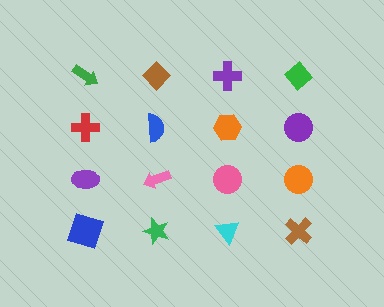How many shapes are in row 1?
4 shapes.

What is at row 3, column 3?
A pink circle.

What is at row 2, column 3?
An orange hexagon.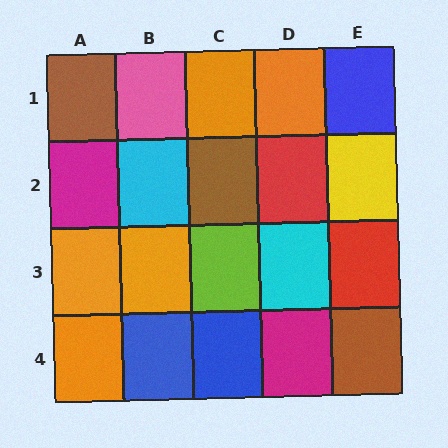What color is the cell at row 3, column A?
Orange.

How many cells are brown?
3 cells are brown.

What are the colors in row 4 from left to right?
Orange, blue, blue, magenta, brown.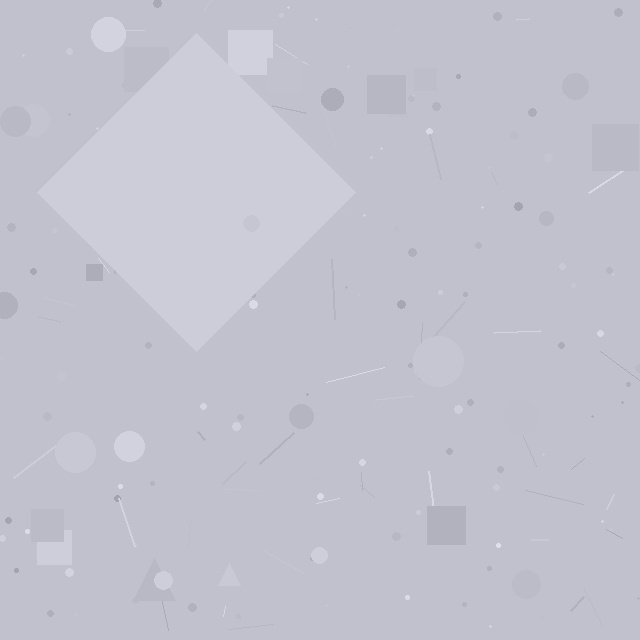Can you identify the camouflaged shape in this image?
The camouflaged shape is a diamond.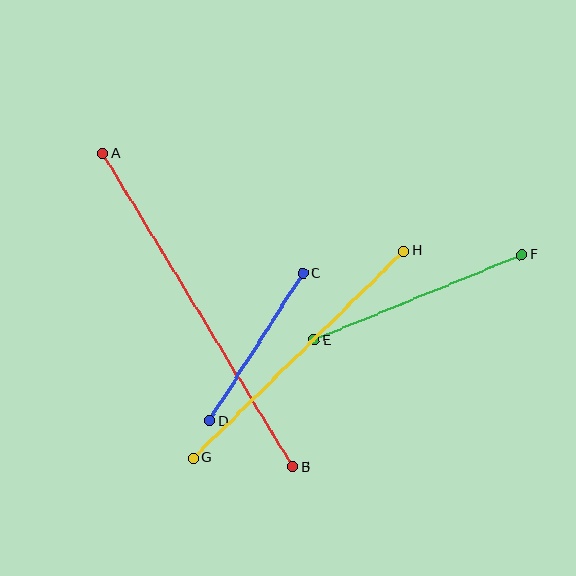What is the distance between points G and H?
The distance is approximately 295 pixels.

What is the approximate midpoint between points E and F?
The midpoint is at approximately (418, 297) pixels.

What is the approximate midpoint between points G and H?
The midpoint is at approximately (298, 354) pixels.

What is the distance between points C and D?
The distance is approximately 175 pixels.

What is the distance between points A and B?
The distance is approximately 366 pixels.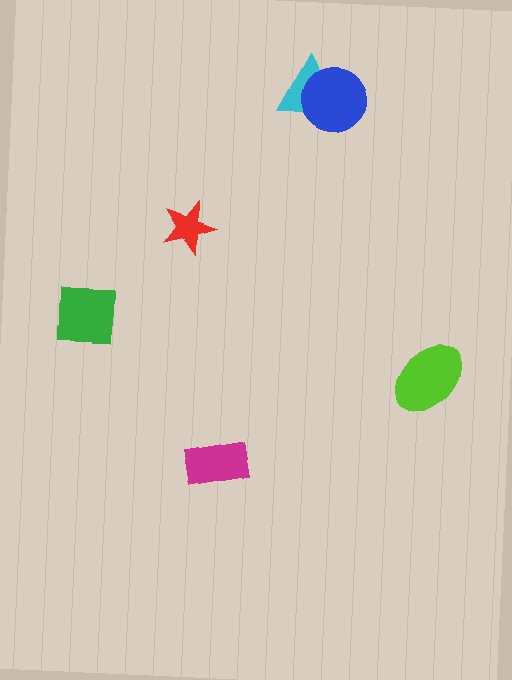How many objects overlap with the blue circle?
1 object overlaps with the blue circle.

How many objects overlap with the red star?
0 objects overlap with the red star.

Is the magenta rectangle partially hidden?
No, no other shape covers it.